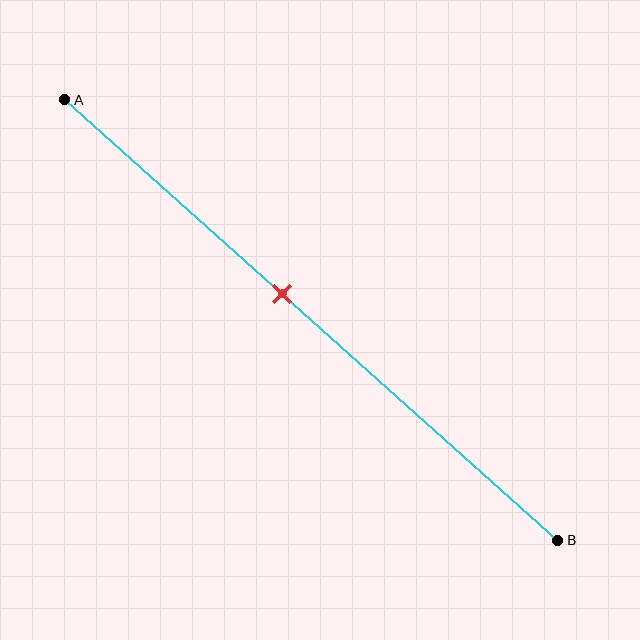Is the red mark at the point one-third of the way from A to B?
No, the mark is at about 45% from A, not at the 33% one-third point.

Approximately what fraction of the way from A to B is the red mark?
The red mark is approximately 45% of the way from A to B.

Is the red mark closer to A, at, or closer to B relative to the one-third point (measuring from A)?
The red mark is closer to point B than the one-third point of segment AB.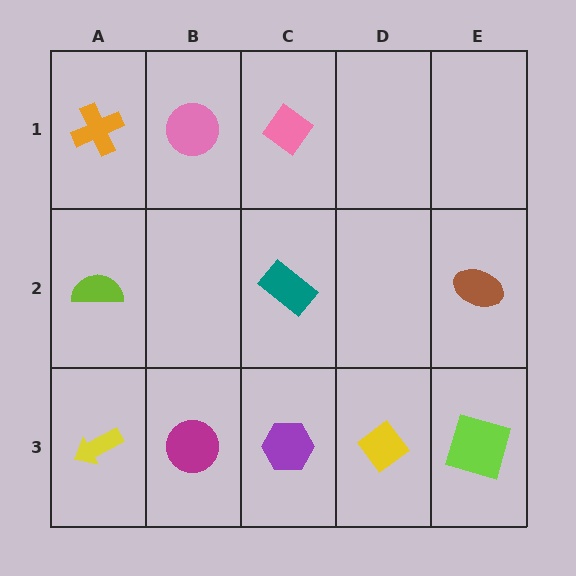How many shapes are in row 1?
3 shapes.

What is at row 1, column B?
A pink circle.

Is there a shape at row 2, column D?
No, that cell is empty.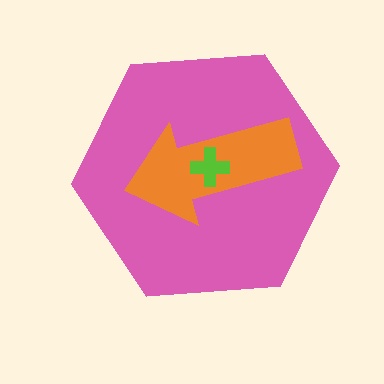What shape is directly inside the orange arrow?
The lime cross.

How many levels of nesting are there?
3.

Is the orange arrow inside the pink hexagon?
Yes.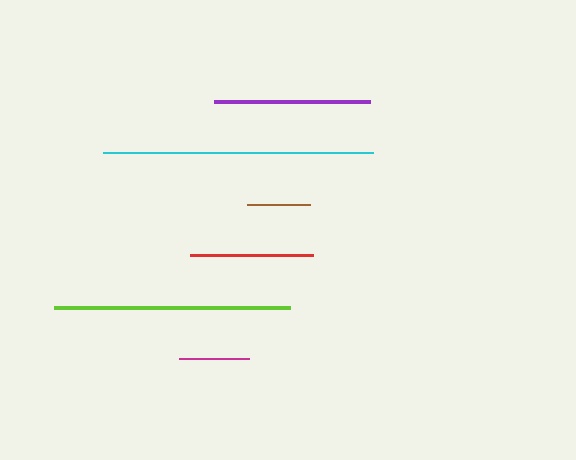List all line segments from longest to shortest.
From longest to shortest: cyan, lime, purple, red, magenta, brown.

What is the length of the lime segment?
The lime segment is approximately 236 pixels long.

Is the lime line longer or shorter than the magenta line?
The lime line is longer than the magenta line.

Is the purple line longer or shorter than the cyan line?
The cyan line is longer than the purple line.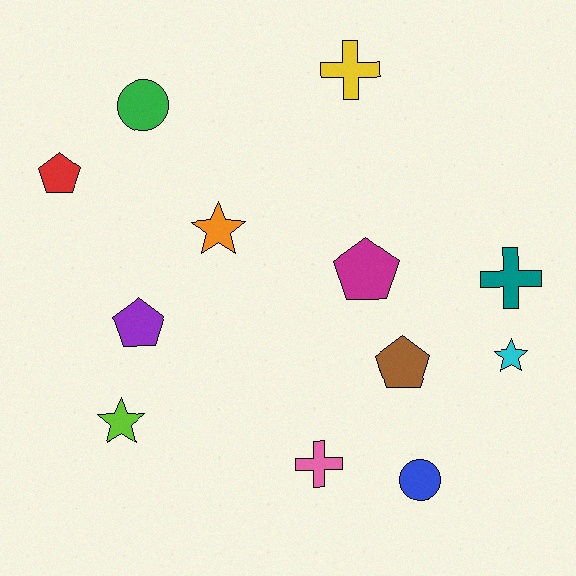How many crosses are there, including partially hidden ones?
There are 3 crosses.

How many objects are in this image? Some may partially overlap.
There are 12 objects.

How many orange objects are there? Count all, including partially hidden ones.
There is 1 orange object.